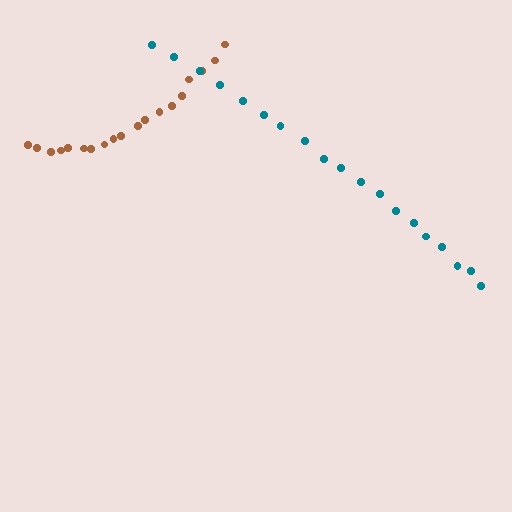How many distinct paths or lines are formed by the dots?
There are 2 distinct paths.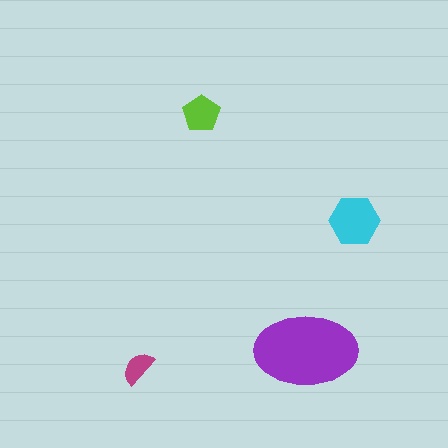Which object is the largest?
The purple ellipse.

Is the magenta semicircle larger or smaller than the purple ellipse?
Smaller.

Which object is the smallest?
The magenta semicircle.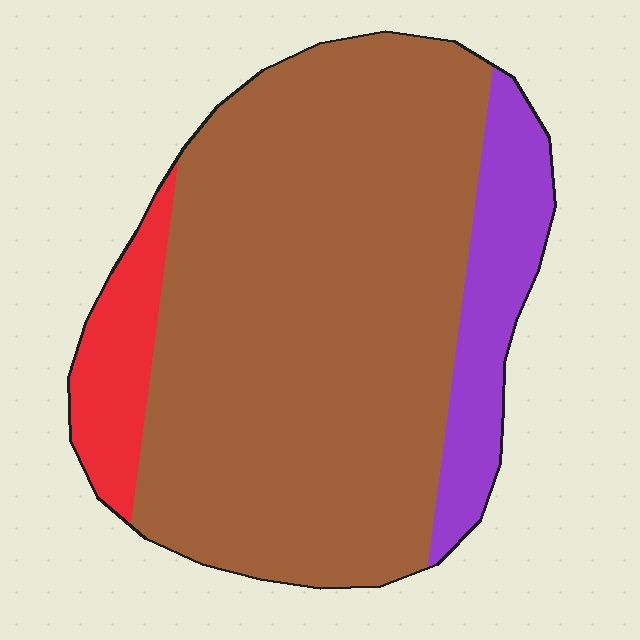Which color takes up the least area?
Red, at roughly 10%.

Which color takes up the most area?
Brown, at roughly 75%.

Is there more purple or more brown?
Brown.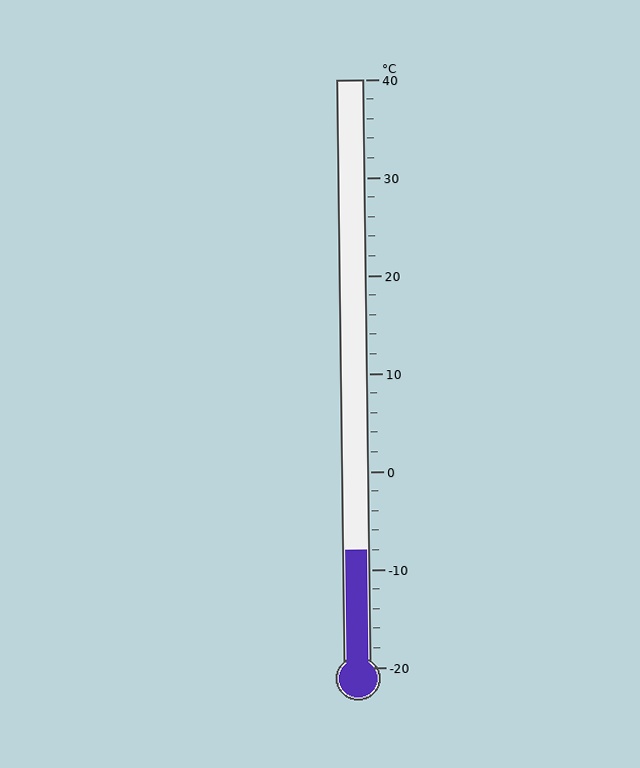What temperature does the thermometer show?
The thermometer shows approximately -8°C.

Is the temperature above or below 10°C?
The temperature is below 10°C.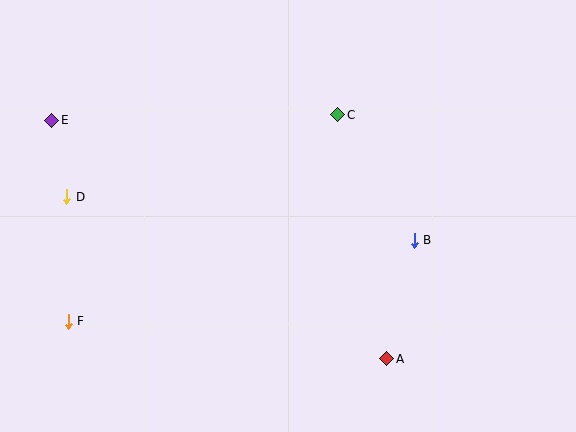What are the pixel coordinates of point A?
Point A is at (387, 359).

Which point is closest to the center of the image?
Point C at (338, 115) is closest to the center.